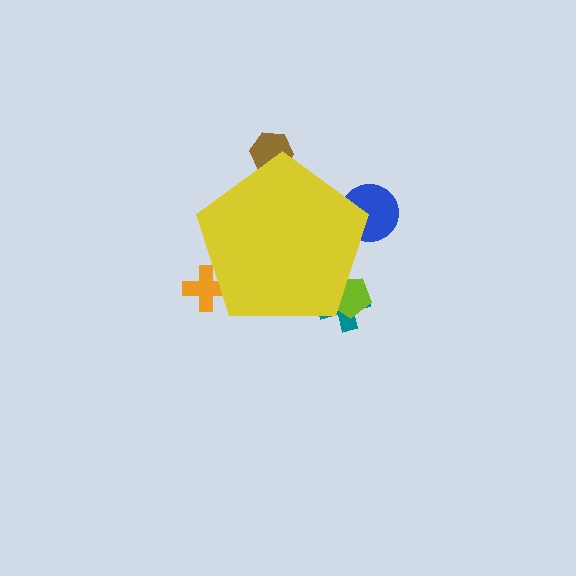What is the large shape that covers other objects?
A yellow pentagon.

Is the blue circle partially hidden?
Yes, the blue circle is partially hidden behind the yellow pentagon.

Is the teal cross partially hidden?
Yes, the teal cross is partially hidden behind the yellow pentagon.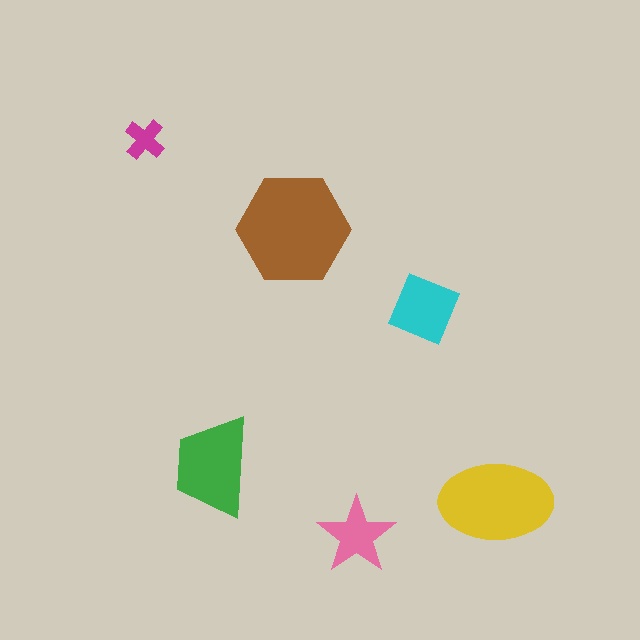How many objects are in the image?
There are 6 objects in the image.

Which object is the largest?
The brown hexagon.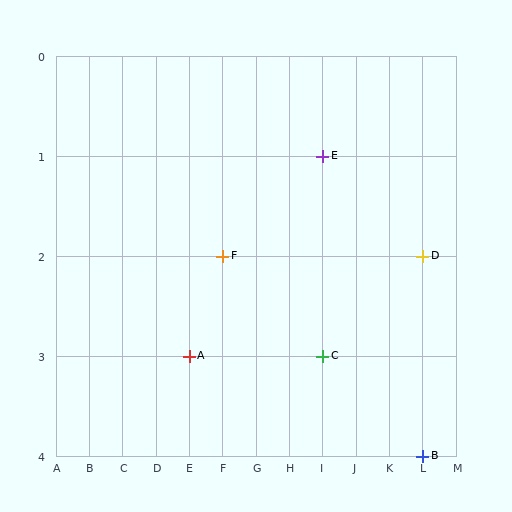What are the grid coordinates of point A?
Point A is at grid coordinates (E, 3).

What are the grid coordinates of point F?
Point F is at grid coordinates (F, 2).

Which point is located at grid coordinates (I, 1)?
Point E is at (I, 1).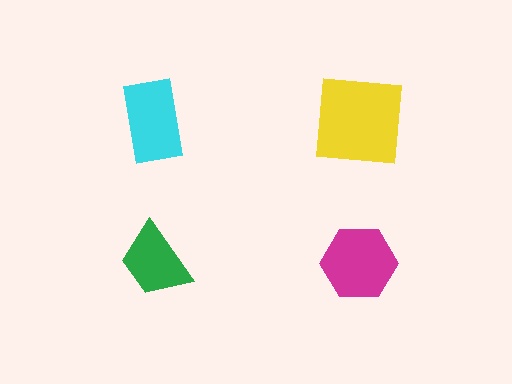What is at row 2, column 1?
A green trapezoid.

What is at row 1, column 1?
A cyan rectangle.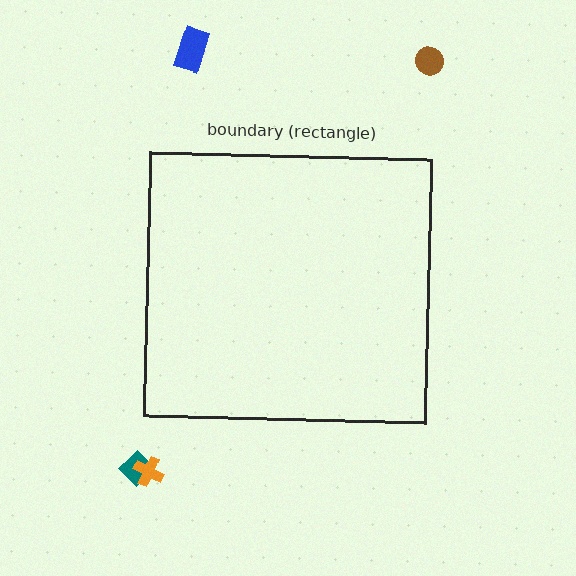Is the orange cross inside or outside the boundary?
Outside.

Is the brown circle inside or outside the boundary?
Outside.